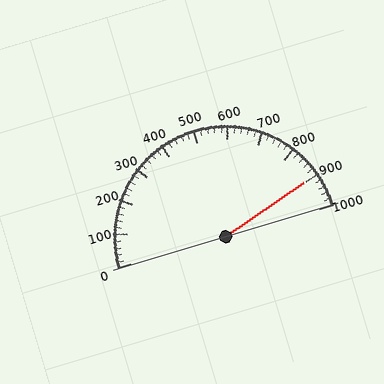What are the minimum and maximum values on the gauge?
The gauge ranges from 0 to 1000.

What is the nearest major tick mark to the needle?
The nearest major tick mark is 900.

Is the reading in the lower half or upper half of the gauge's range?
The reading is in the upper half of the range (0 to 1000).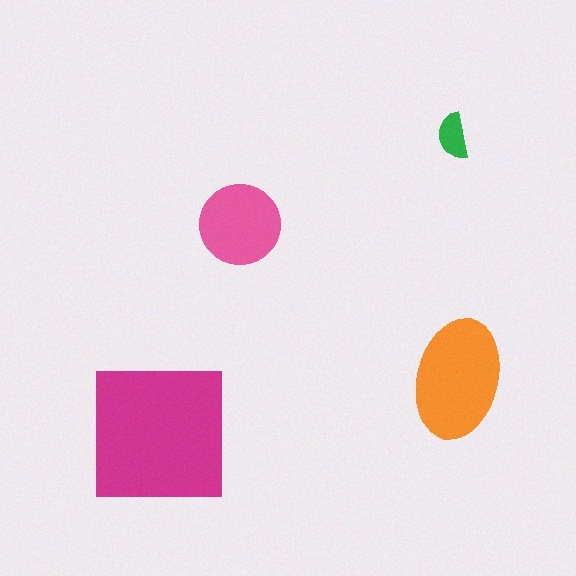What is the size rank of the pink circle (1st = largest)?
3rd.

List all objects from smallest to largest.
The green semicircle, the pink circle, the orange ellipse, the magenta square.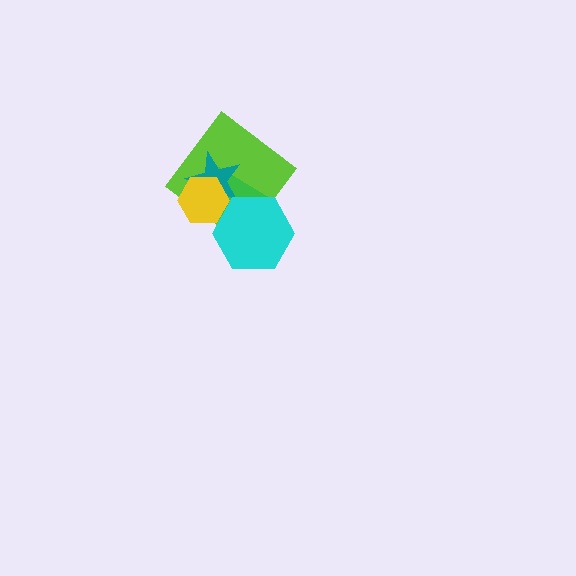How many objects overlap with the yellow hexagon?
4 objects overlap with the yellow hexagon.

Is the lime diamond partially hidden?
Yes, it is partially covered by another shape.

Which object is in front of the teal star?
The yellow hexagon is in front of the teal star.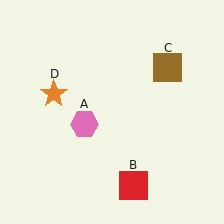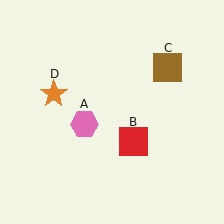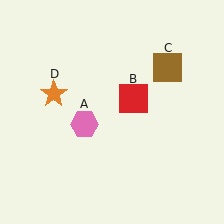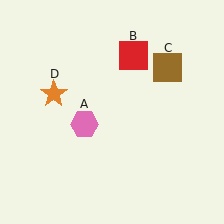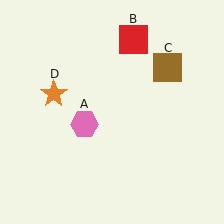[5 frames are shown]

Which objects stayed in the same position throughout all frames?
Pink hexagon (object A) and brown square (object C) and orange star (object D) remained stationary.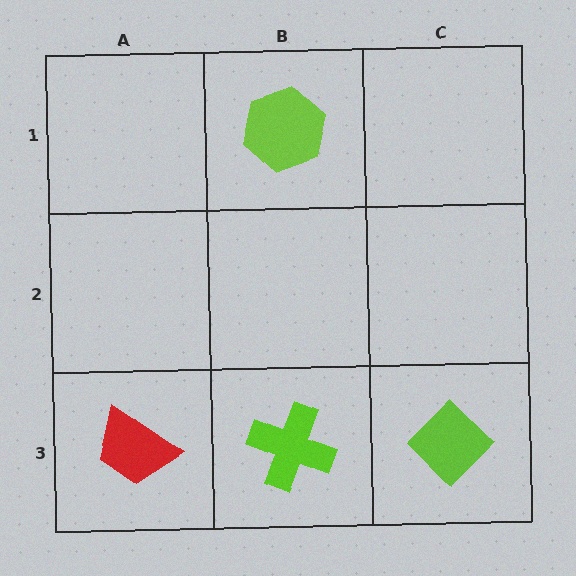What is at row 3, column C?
A lime diamond.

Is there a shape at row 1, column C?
No, that cell is empty.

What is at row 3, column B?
A lime cross.